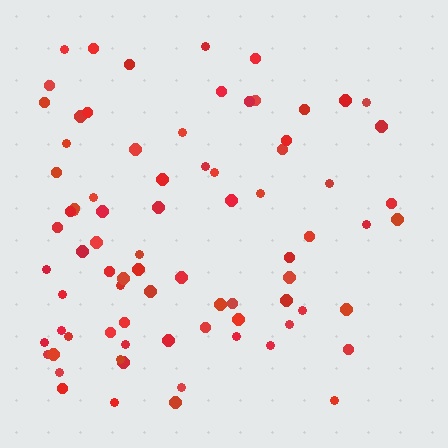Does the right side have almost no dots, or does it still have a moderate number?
Still a moderate number, just noticeably fewer than the left.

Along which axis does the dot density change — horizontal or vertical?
Horizontal.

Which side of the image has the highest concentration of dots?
The left.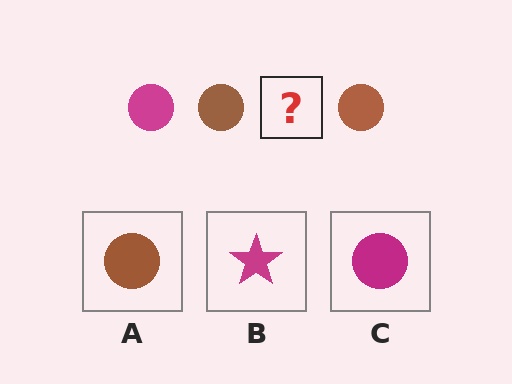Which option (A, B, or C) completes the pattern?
C.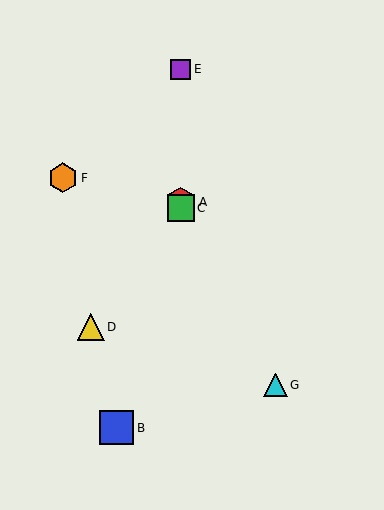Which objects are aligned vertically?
Objects A, C, E are aligned vertically.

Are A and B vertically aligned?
No, A is at x≈181 and B is at x≈117.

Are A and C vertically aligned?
Yes, both are at x≈181.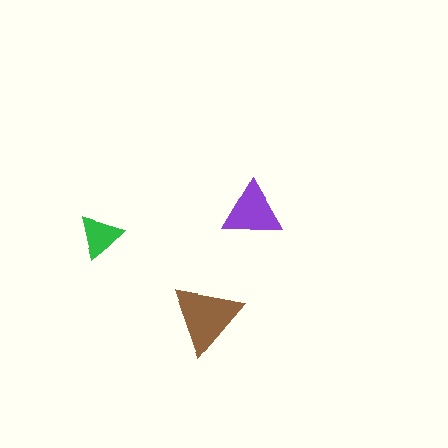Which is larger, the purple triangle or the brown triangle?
The brown one.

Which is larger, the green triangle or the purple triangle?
The purple one.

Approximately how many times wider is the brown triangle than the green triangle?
About 1.5 times wider.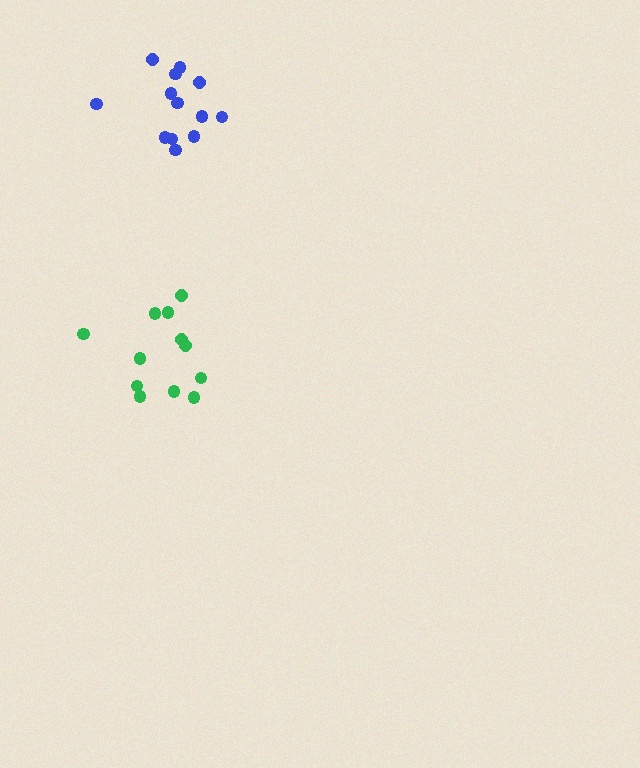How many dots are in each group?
Group 1: 12 dots, Group 2: 13 dots (25 total).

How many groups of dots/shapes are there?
There are 2 groups.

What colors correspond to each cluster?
The clusters are colored: green, blue.